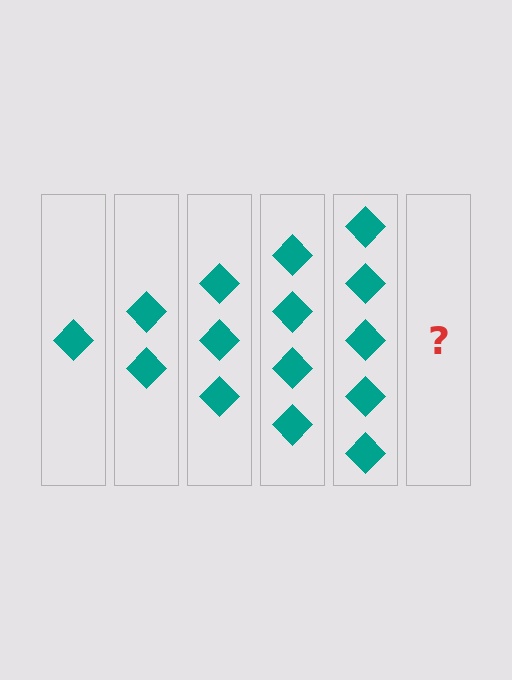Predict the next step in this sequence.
The next step is 6 diamonds.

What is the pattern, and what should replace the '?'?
The pattern is that each step adds one more diamond. The '?' should be 6 diamonds.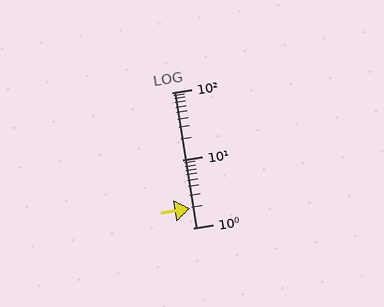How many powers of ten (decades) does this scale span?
The scale spans 2 decades, from 1 to 100.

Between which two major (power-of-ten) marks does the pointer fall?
The pointer is between 1 and 10.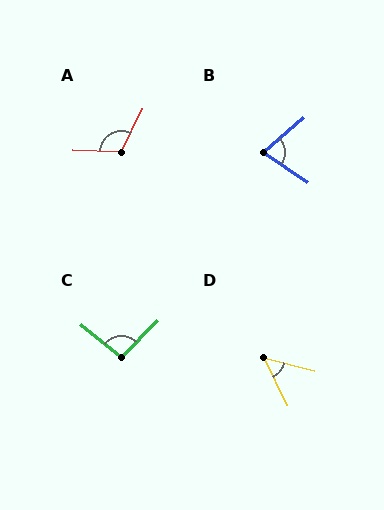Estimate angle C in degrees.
Approximately 95 degrees.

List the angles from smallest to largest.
D (50°), B (74°), C (95°), A (114°).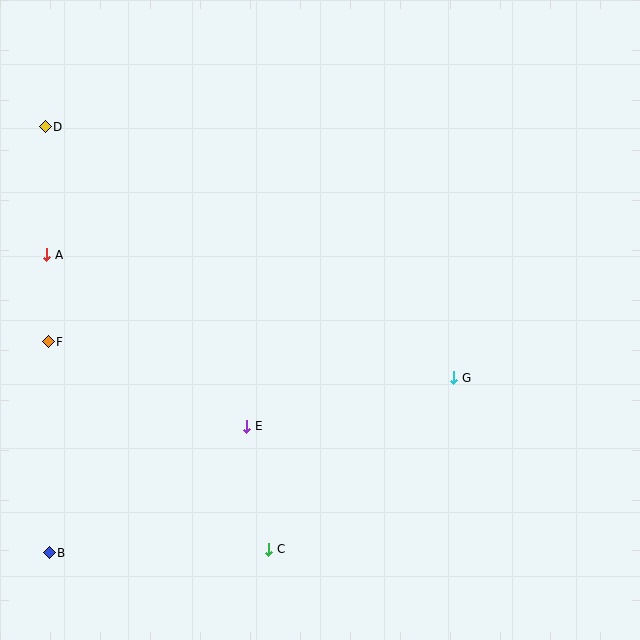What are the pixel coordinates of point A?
Point A is at (47, 255).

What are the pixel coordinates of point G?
Point G is at (454, 378).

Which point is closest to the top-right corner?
Point G is closest to the top-right corner.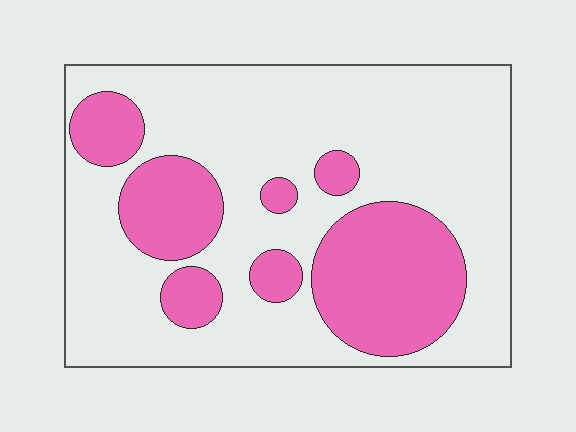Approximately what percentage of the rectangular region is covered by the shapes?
Approximately 30%.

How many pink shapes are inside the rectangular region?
7.